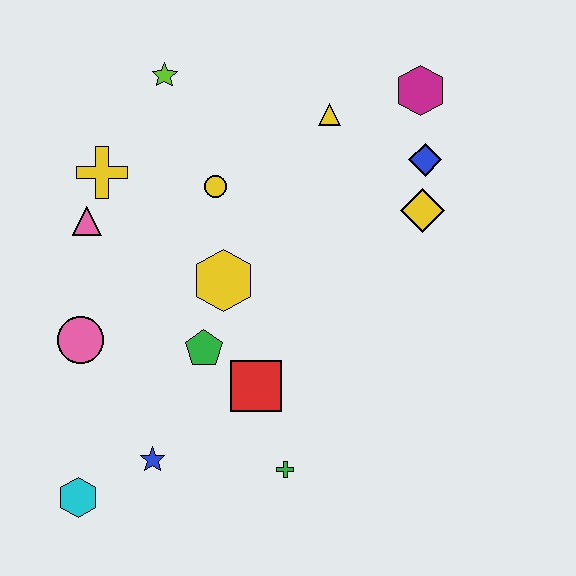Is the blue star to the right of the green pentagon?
No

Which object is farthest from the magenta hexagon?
The cyan hexagon is farthest from the magenta hexagon.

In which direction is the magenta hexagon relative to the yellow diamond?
The magenta hexagon is above the yellow diamond.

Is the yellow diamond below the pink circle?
No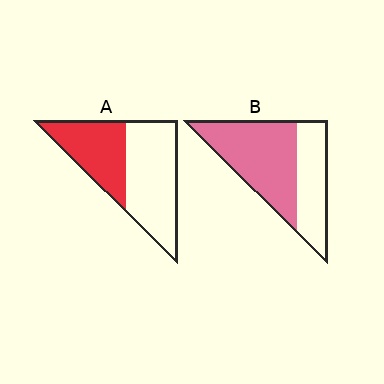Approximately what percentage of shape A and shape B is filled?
A is approximately 40% and B is approximately 60%.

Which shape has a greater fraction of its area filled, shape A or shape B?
Shape B.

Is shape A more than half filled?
No.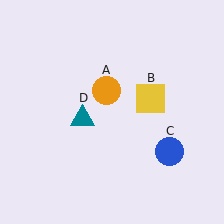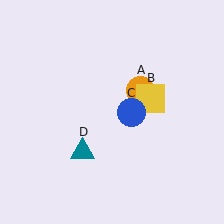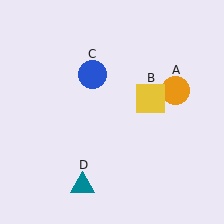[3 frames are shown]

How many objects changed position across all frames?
3 objects changed position: orange circle (object A), blue circle (object C), teal triangle (object D).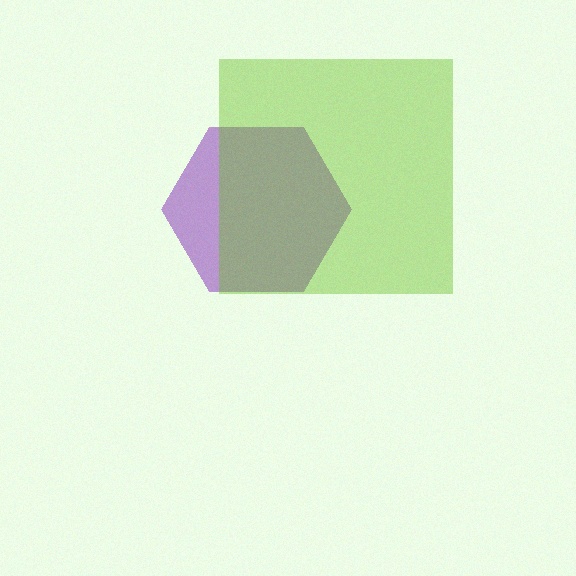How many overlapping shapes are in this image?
There are 2 overlapping shapes in the image.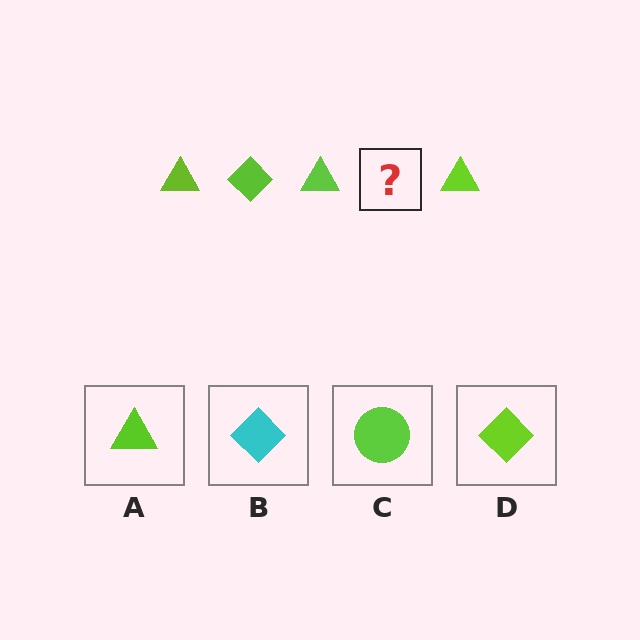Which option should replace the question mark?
Option D.